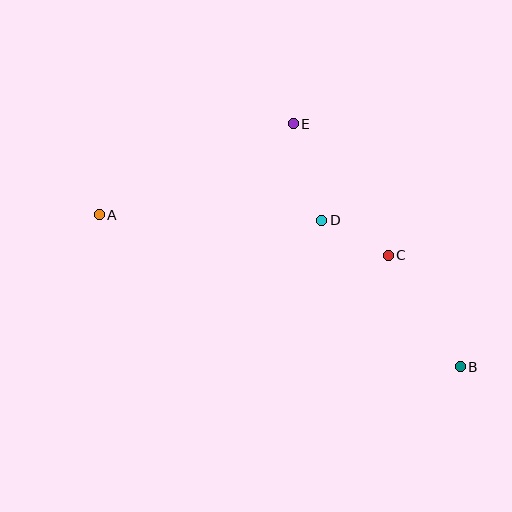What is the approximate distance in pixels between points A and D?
The distance between A and D is approximately 223 pixels.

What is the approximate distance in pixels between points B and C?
The distance between B and C is approximately 132 pixels.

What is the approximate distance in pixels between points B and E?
The distance between B and E is approximately 295 pixels.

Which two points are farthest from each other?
Points A and B are farthest from each other.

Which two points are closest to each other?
Points C and D are closest to each other.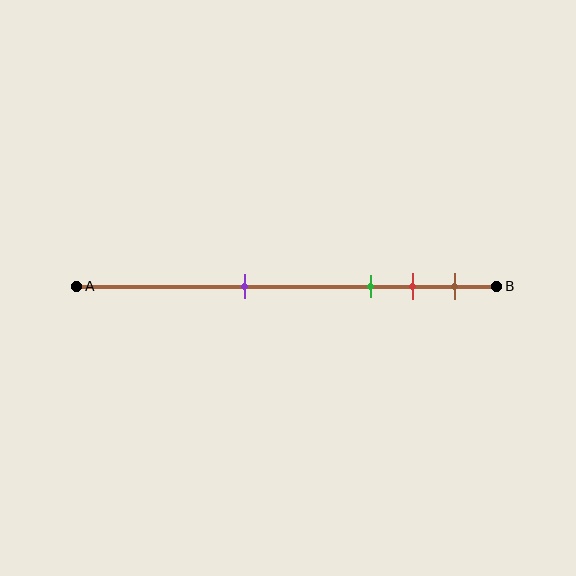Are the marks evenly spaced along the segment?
No, the marks are not evenly spaced.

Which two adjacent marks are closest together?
The red and brown marks are the closest adjacent pair.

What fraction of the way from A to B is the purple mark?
The purple mark is approximately 40% (0.4) of the way from A to B.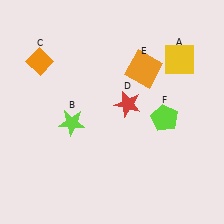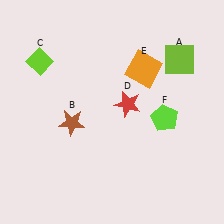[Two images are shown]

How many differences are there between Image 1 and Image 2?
There are 3 differences between the two images.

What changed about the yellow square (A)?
In Image 1, A is yellow. In Image 2, it changed to lime.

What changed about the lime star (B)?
In Image 1, B is lime. In Image 2, it changed to brown.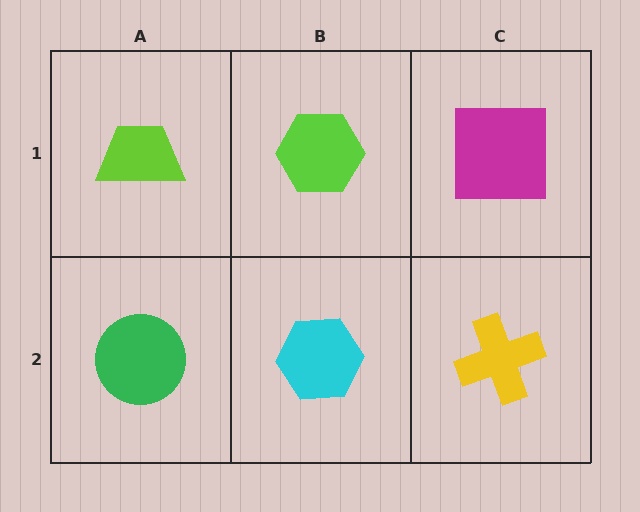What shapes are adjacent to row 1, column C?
A yellow cross (row 2, column C), a lime hexagon (row 1, column B).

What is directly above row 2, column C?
A magenta square.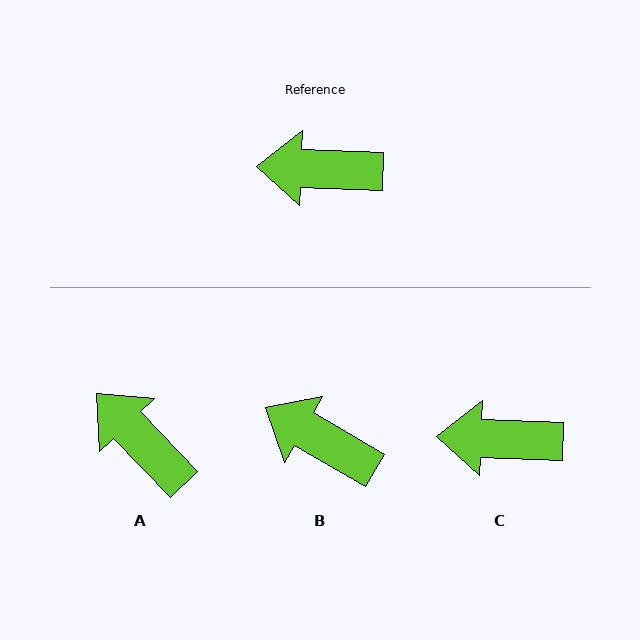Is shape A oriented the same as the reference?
No, it is off by about 44 degrees.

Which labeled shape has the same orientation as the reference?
C.